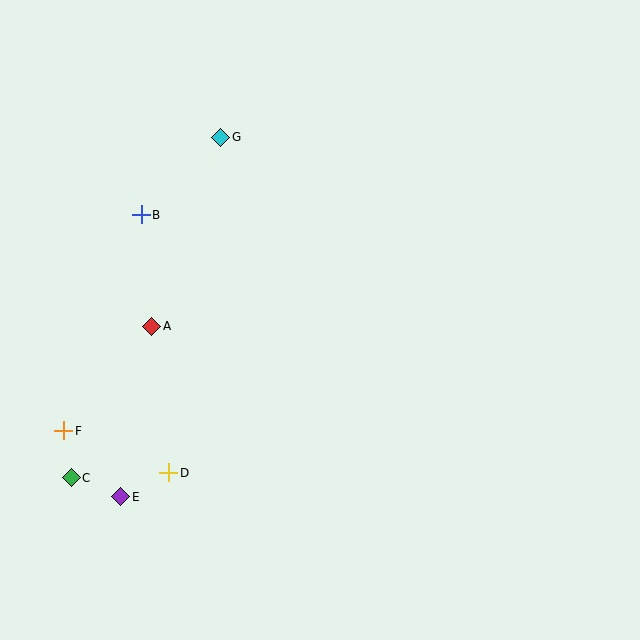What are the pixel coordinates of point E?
Point E is at (121, 497).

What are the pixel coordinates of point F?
Point F is at (63, 431).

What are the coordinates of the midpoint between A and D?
The midpoint between A and D is at (160, 399).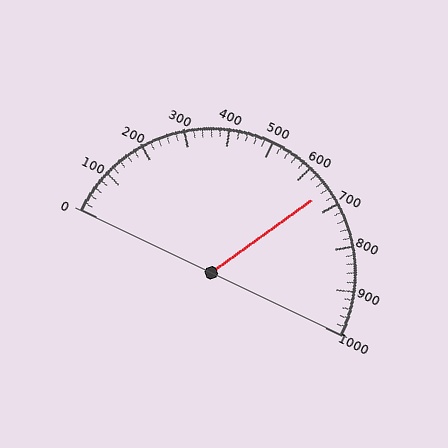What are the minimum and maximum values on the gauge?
The gauge ranges from 0 to 1000.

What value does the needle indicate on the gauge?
The needle indicates approximately 660.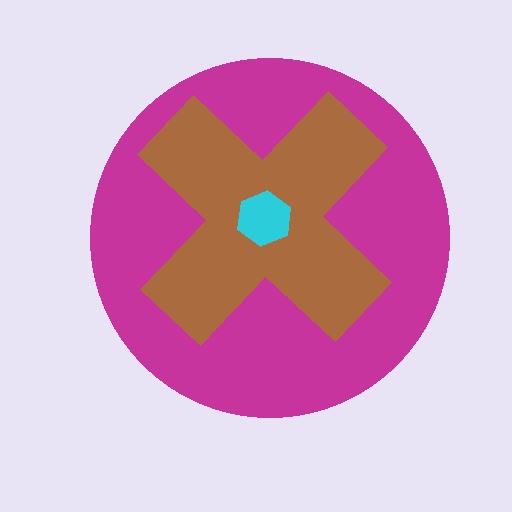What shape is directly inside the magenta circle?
The brown cross.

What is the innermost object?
The cyan hexagon.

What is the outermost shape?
The magenta circle.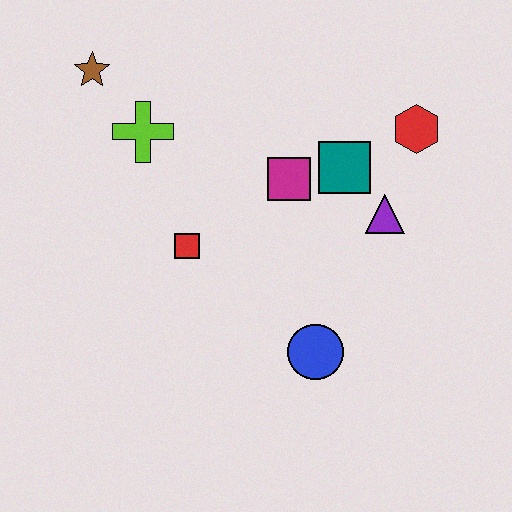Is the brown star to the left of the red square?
Yes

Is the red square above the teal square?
No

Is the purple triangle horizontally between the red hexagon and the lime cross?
Yes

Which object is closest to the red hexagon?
The teal square is closest to the red hexagon.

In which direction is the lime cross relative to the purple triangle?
The lime cross is to the left of the purple triangle.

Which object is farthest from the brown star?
The blue circle is farthest from the brown star.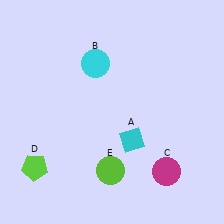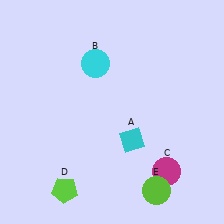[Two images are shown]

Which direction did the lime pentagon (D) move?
The lime pentagon (D) moved right.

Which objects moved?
The objects that moved are: the lime pentagon (D), the lime circle (E).